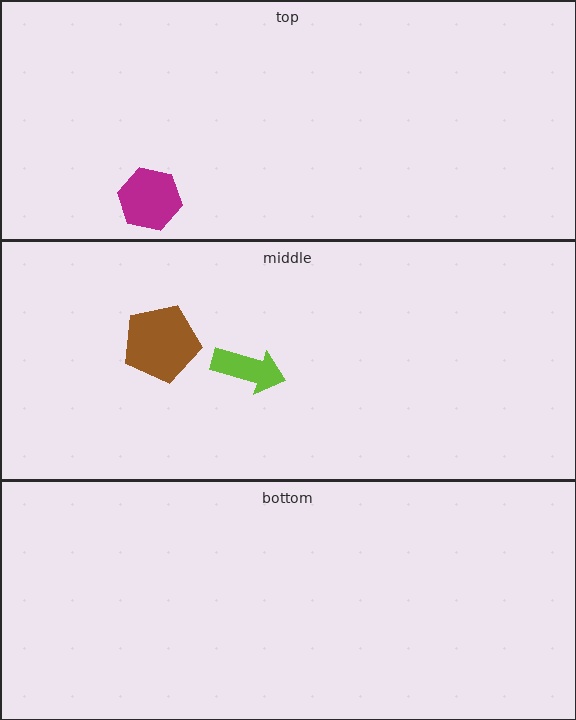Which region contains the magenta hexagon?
The top region.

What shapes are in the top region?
The magenta hexagon.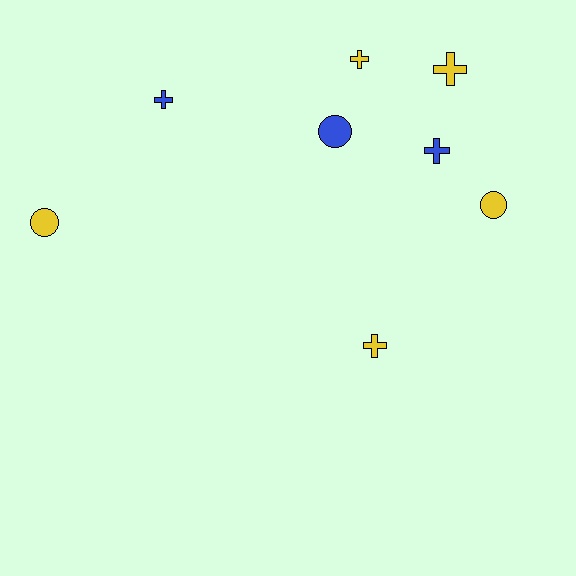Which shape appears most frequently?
Cross, with 5 objects.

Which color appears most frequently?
Yellow, with 5 objects.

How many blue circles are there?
There is 1 blue circle.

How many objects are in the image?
There are 8 objects.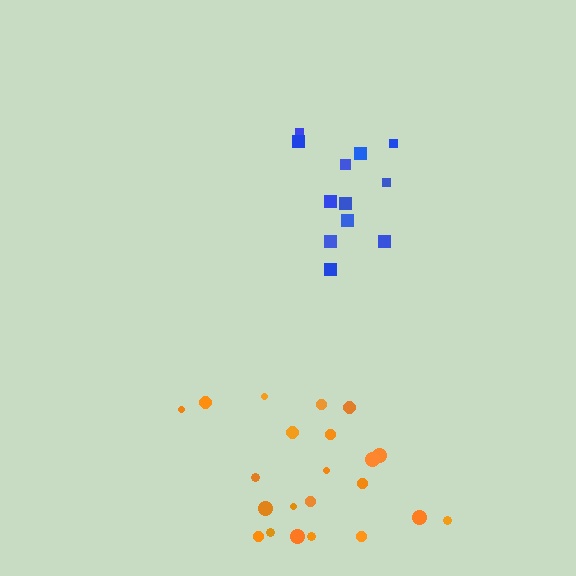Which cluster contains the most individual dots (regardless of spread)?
Orange (22).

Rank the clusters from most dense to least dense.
orange, blue.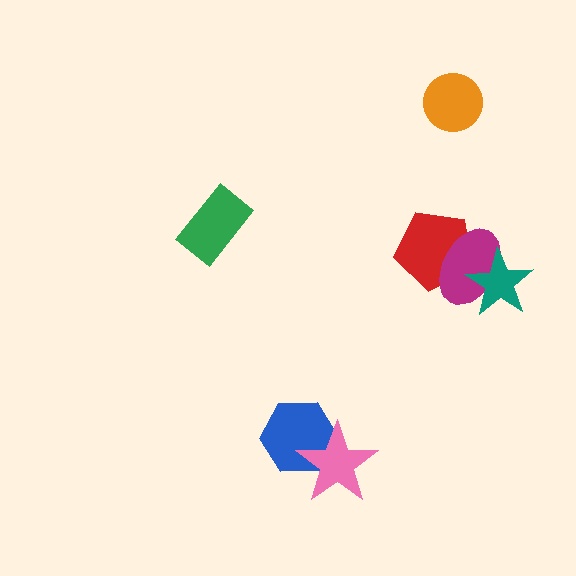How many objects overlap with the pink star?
1 object overlaps with the pink star.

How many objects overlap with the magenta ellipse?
2 objects overlap with the magenta ellipse.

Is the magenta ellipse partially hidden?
Yes, it is partially covered by another shape.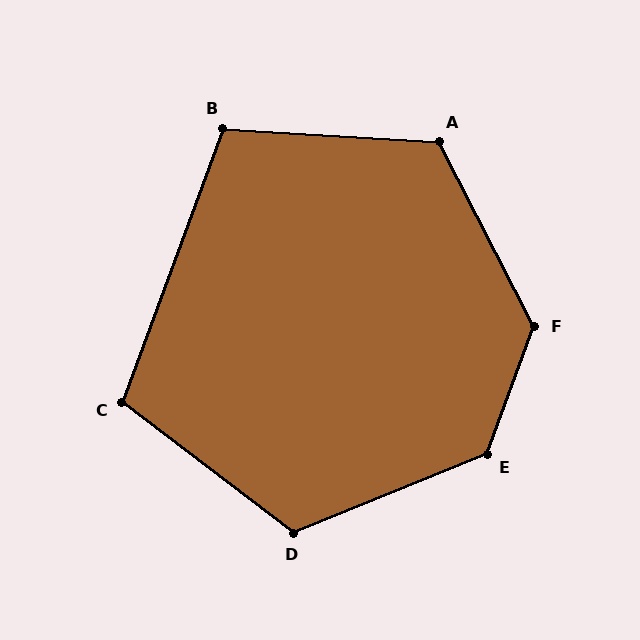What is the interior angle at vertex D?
Approximately 121 degrees (obtuse).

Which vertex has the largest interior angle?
F, at approximately 133 degrees.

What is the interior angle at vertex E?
Approximately 132 degrees (obtuse).